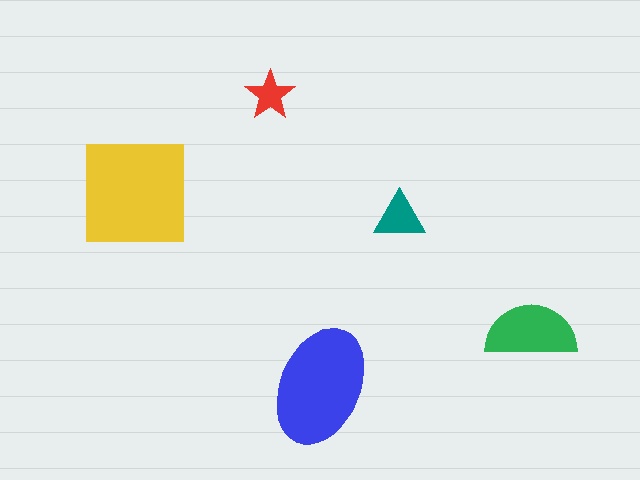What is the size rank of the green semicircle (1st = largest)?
3rd.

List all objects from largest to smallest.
The yellow square, the blue ellipse, the green semicircle, the teal triangle, the red star.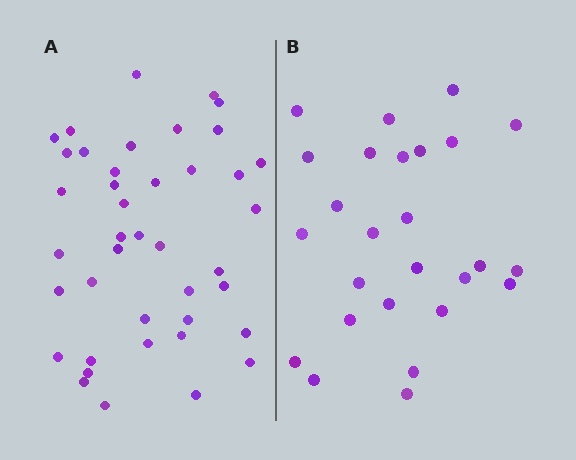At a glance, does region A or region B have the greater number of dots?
Region A (the left region) has more dots.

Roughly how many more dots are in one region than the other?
Region A has approximately 15 more dots than region B.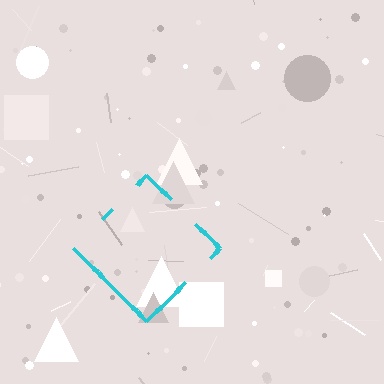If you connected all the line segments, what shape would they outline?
They would outline a diamond.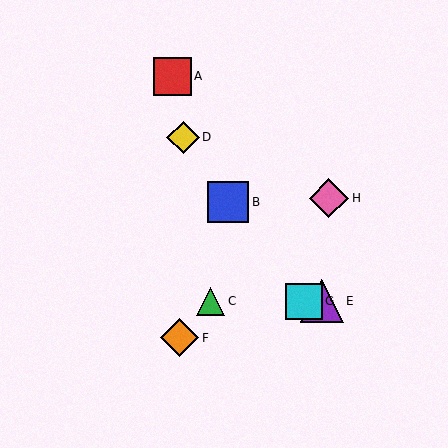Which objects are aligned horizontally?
Objects C, E, G are aligned horizontally.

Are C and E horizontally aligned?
Yes, both are at y≈301.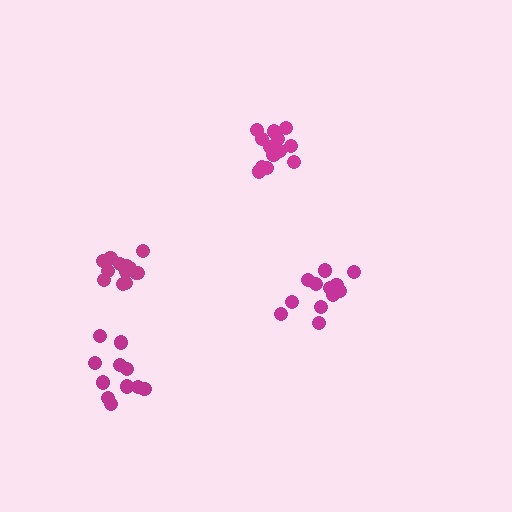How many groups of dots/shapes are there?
There are 4 groups.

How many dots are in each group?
Group 1: 11 dots, Group 2: 13 dots, Group 3: 13 dots, Group 4: 12 dots (49 total).